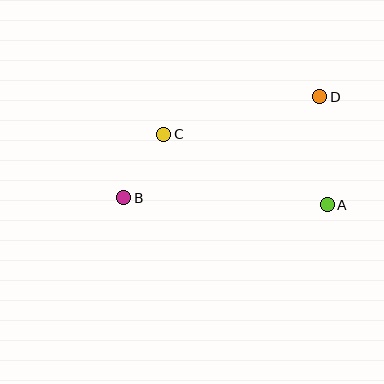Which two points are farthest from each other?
Points B and D are farthest from each other.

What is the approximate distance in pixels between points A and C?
The distance between A and C is approximately 178 pixels.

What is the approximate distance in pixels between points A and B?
The distance between A and B is approximately 204 pixels.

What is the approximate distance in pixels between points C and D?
The distance between C and D is approximately 160 pixels.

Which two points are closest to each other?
Points B and C are closest to each other.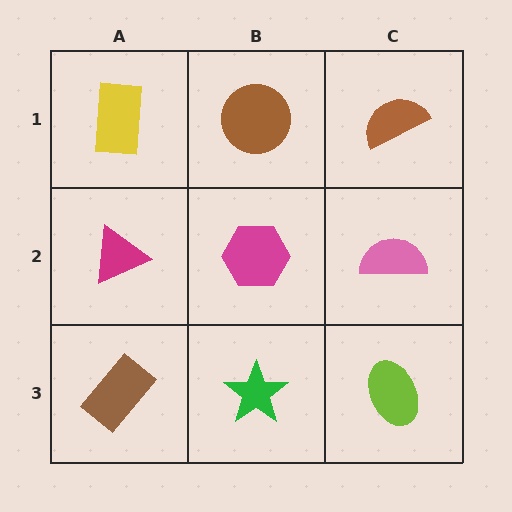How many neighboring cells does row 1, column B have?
3.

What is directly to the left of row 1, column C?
A brown circle.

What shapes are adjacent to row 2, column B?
A brown circle (row 1, column B), a green star (row 3, column B), a magenta triangle (row 2, column A), a pink semicircle (row 2, column C).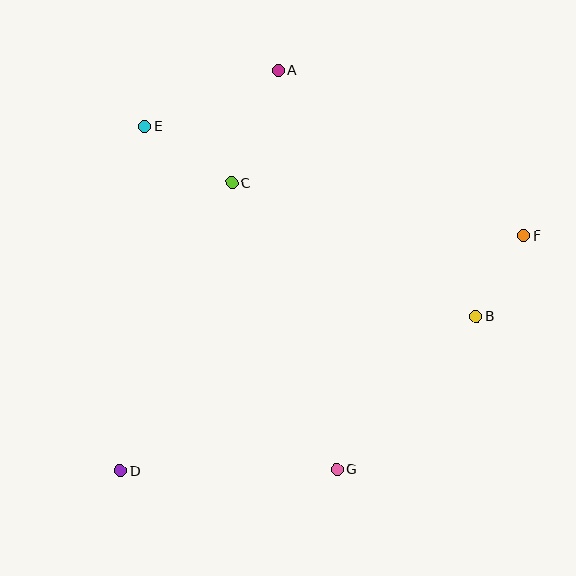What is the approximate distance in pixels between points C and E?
The distance between C and E is approximately 104 pixels.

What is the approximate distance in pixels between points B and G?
The distance between B and G is approximately 207 pixels.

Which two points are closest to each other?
Points B and F are closest to each other.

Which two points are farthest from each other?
Points D and F are farthest from each other.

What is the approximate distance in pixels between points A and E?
The distance between A and E is approximately 145 pixels.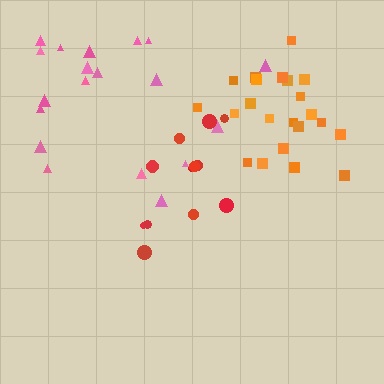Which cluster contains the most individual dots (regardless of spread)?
Orange (22).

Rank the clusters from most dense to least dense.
orange, red, pink.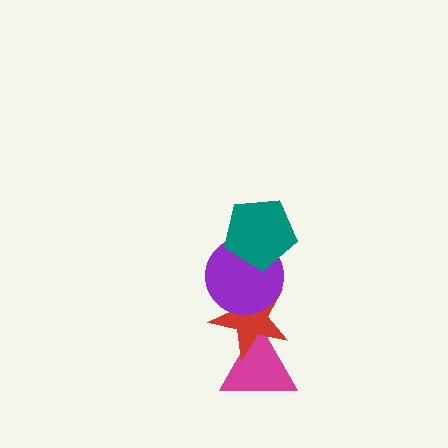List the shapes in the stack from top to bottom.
From top to bottom: the teal pentagon, the purple circle, the red star, the magenta triangle.